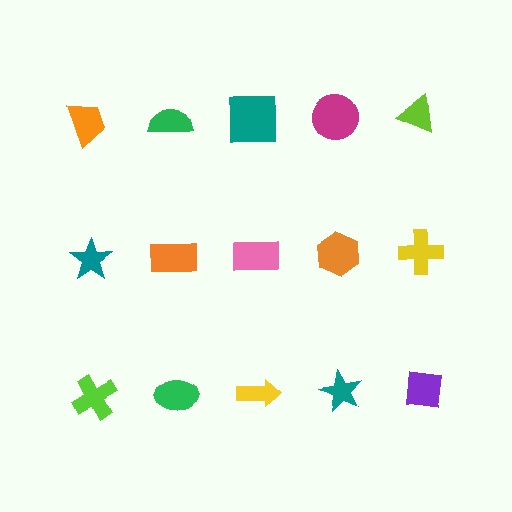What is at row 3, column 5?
A purple square.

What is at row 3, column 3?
A yellow arrow.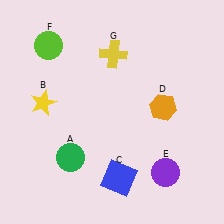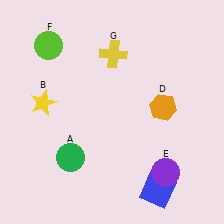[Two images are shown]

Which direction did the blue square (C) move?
The blue square (C) moved right.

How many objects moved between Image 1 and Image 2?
1 object moved between the two images.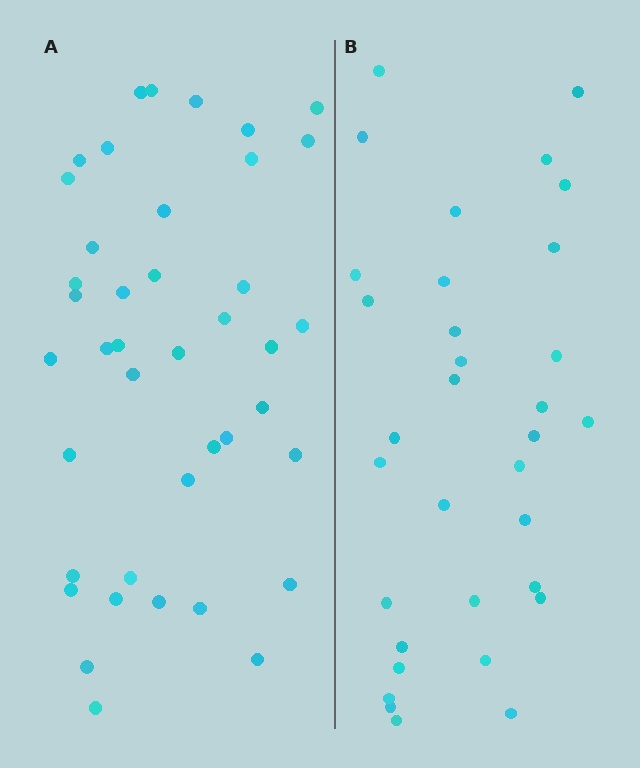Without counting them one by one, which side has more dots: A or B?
Region A (the left region) has more dots.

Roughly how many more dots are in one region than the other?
Region A has roughly 8 or so more dots than region B.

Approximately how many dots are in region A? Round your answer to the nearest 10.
About 40 dots. (The exact count is 41, which rounds to 40.)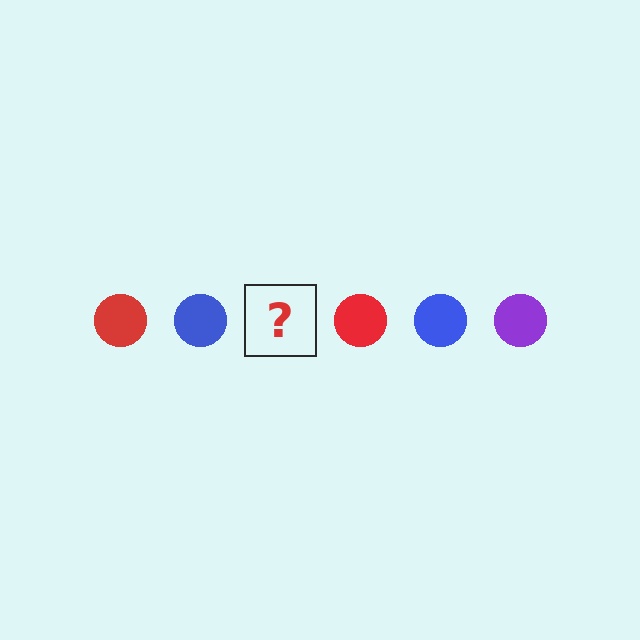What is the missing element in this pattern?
The missing element is a purple circle.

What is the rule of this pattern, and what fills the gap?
The rule is that the pattern cycles through red, blue, purple circles. The gap should be filled with a purple circle.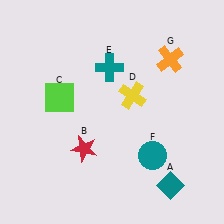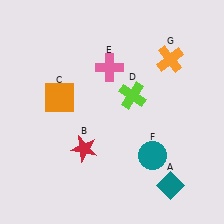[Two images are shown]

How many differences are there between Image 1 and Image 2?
There are 3 differences between the two images.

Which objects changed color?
C changed from lime to orange. D changed from yellow to lime. E changed from teal to pink.